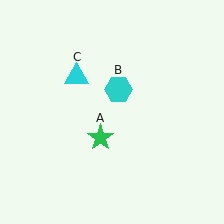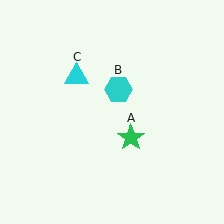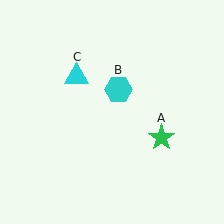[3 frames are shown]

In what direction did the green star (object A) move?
The green star (object A) moved right.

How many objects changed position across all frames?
1 object changed position: green star (object A).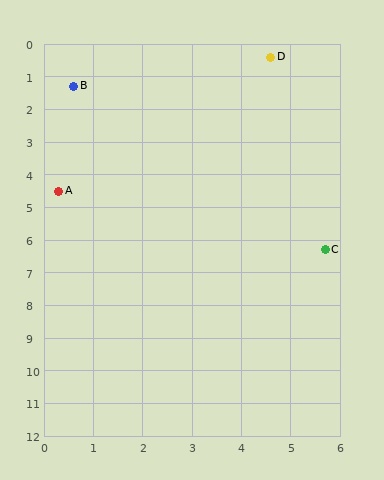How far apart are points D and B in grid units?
Points D and B are about 4.1 grid units apart.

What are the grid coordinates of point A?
Point A is at approximately (0.3, 4.5).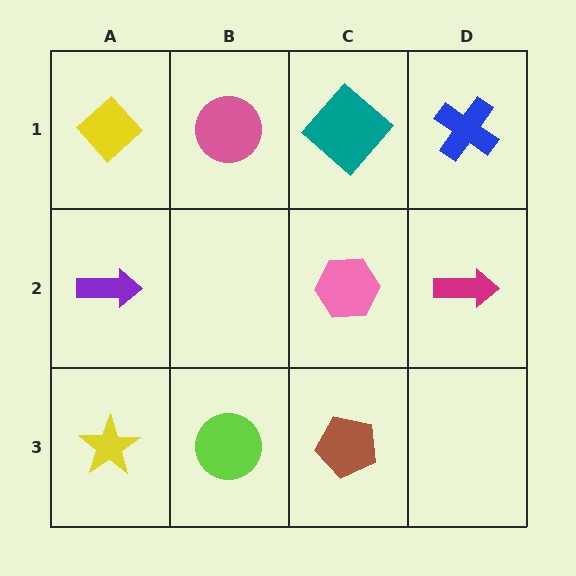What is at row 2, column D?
A magenta arrow.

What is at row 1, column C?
A teal diamond.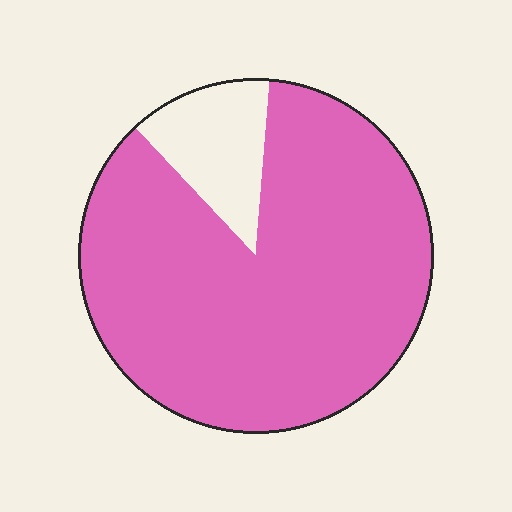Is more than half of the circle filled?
Yes.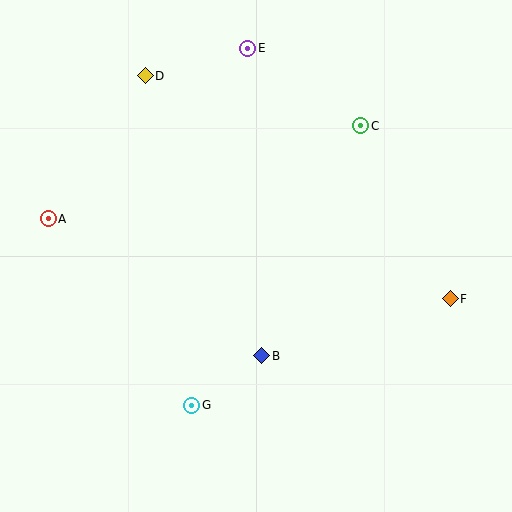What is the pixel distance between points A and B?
The distance between A and B is 254 pixels.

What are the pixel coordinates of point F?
Point F is at (450, 299).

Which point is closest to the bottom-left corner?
Point G is closest to the bottom-left corner.